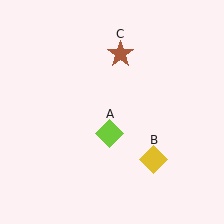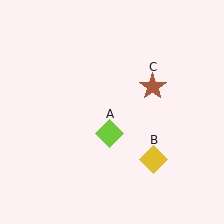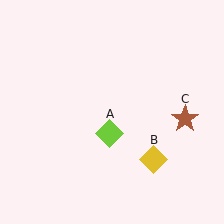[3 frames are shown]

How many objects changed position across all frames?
1 object changed position: brown star (object C).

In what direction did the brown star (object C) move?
The brown star (object C) moved down and to the right.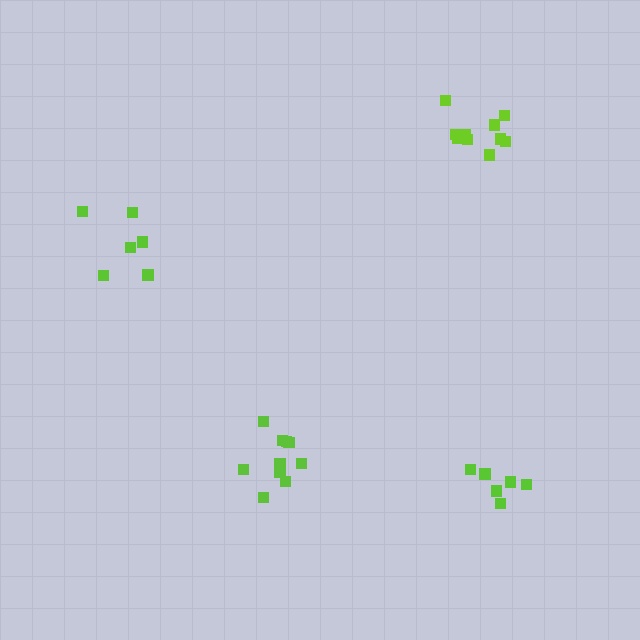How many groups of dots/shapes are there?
There are 4 groups.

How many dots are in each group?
Group 1: 6 dots, Group 2: 10 dots, Group 3: 6 dots, Group 4: 10 dots (32 total).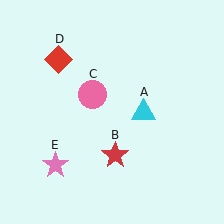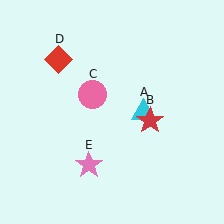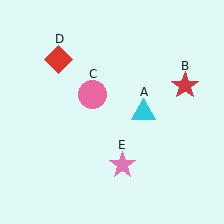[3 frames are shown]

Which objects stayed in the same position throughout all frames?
Cyan triangle (object A) and pink circle (object C) and red diamond (object D) remained stationary.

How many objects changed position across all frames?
2 objects changed position: red star (object B), pink star (object E).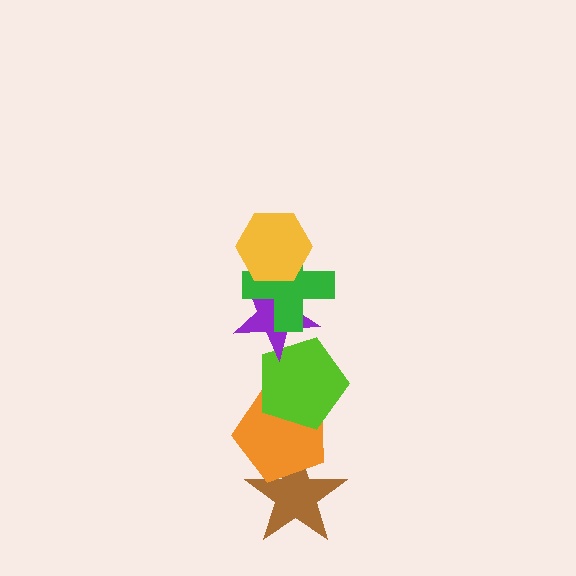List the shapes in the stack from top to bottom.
From top to bottom: the yellow hexagon, the green cross, the purple star, the lime pentagon, the orange pentagon, the brown star.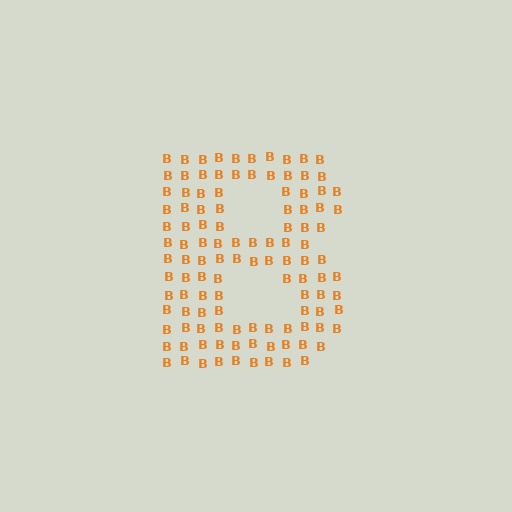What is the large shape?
The large shape is the letter B.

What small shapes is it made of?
It is made of small letter B's.